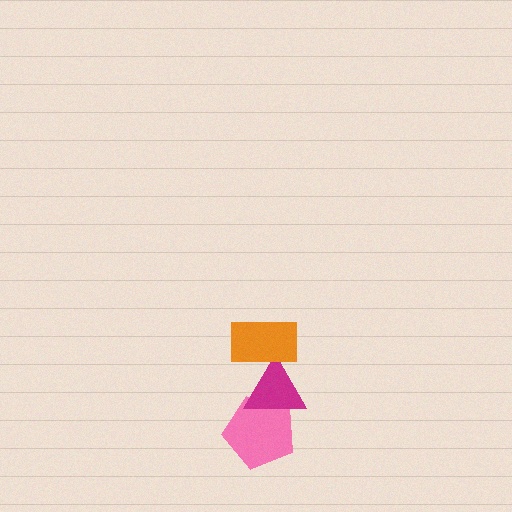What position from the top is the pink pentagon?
The pink pentagon is 3rd from the top.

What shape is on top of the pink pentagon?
The magenta triangle is on top of the pink pentagon.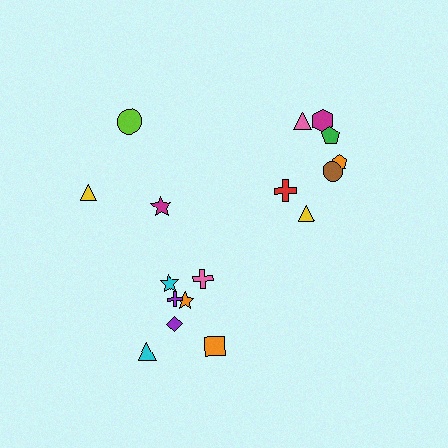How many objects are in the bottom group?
There are 7 objects.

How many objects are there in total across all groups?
There are 17 objects.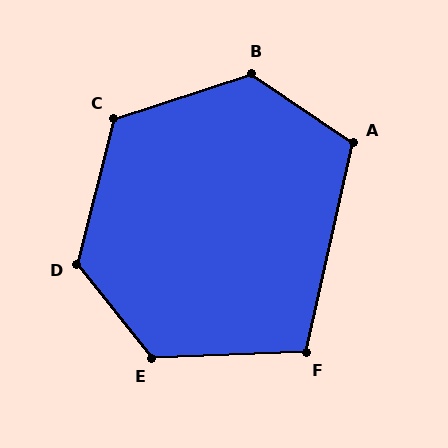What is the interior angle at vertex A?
Approximately 112 degrees (obtuse).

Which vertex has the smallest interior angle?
F, at approximately 105 degrees.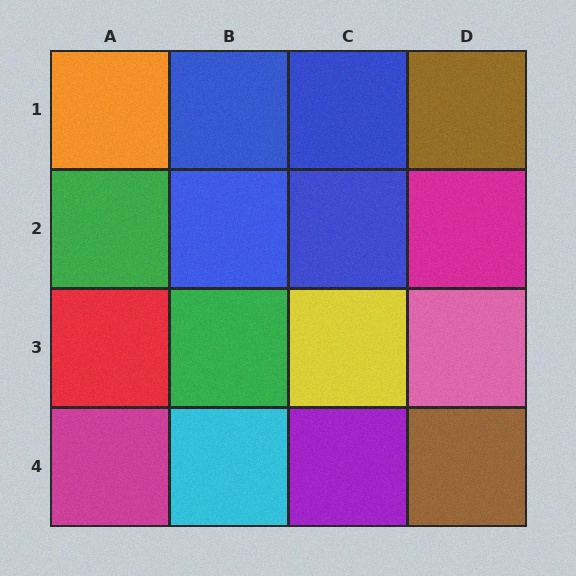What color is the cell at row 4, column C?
Purple.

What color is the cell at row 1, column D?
Brown.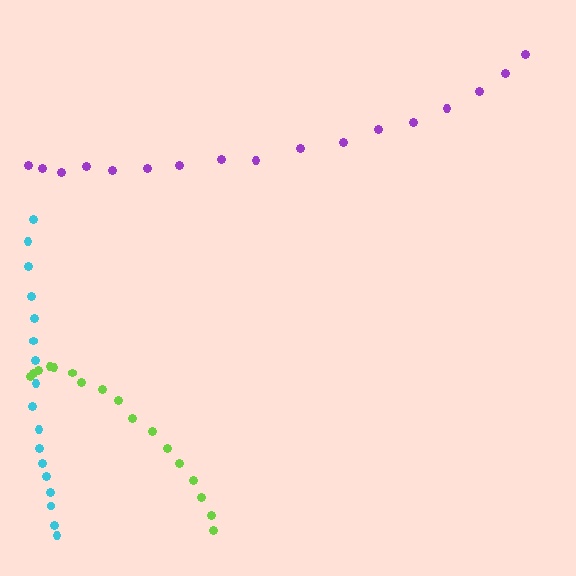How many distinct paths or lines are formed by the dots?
There are 3 distinct paths.